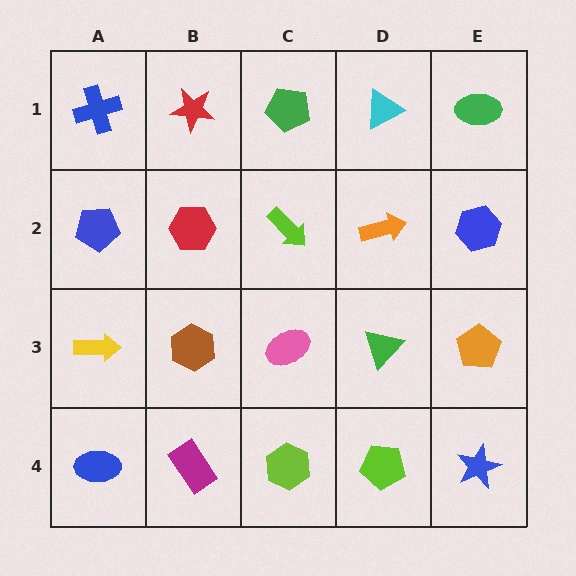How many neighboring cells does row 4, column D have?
3.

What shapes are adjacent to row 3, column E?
A blue hexagon (row 2, column E), a blue star (row 4, column E), a green triangle (row 3, column D).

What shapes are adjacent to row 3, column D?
An orange arrow (row 2, column D), a lime pentagon (row 4, column D), a pink ellipse (row 3, column C), an orange pentagon (row 3, column E).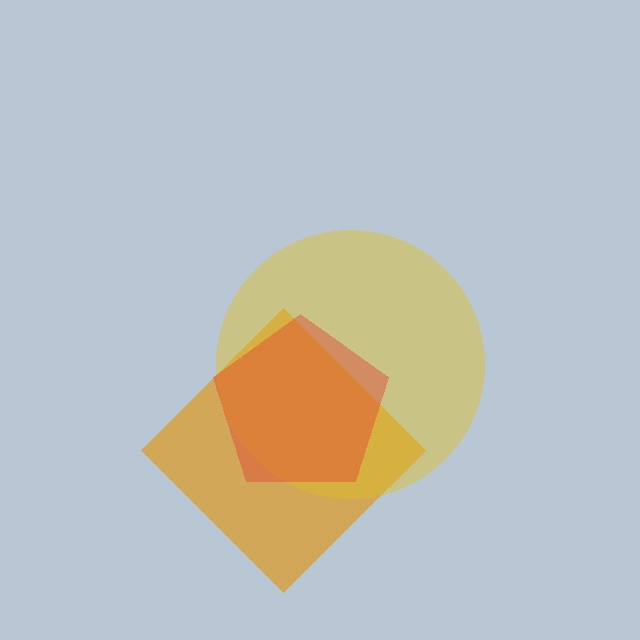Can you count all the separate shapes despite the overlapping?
Yes, there are 3 separate shapes.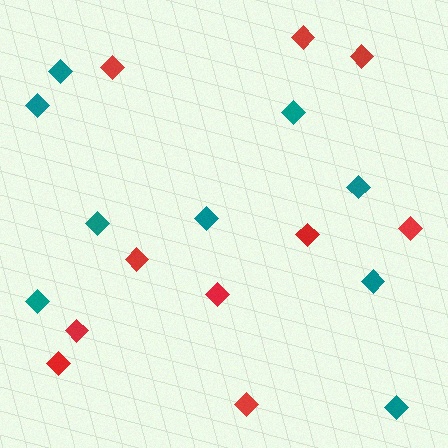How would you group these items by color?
There are 2 groups: one group of red diamonds (10) and one group of teal diamonds (9).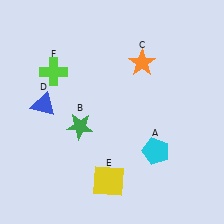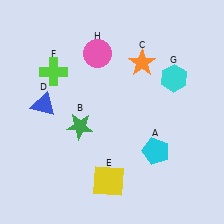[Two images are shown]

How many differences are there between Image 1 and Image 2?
There are 2 differences between the two images.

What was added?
A cyan hexagon (G), a pink circle (H) were added in Image 2.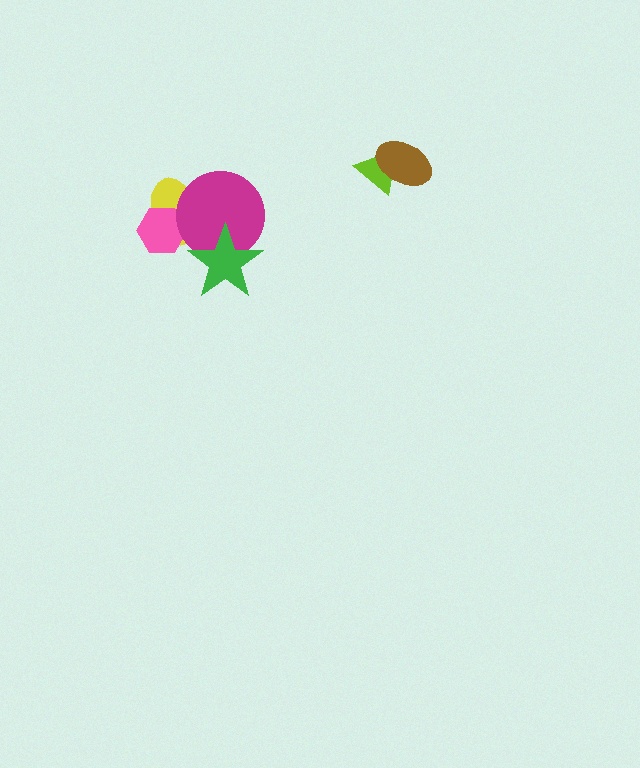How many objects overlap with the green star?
1 object overlaps with the green star.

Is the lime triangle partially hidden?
Yes, it is partially covered by another shape.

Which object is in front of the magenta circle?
The green star is in front of the magenta circle.